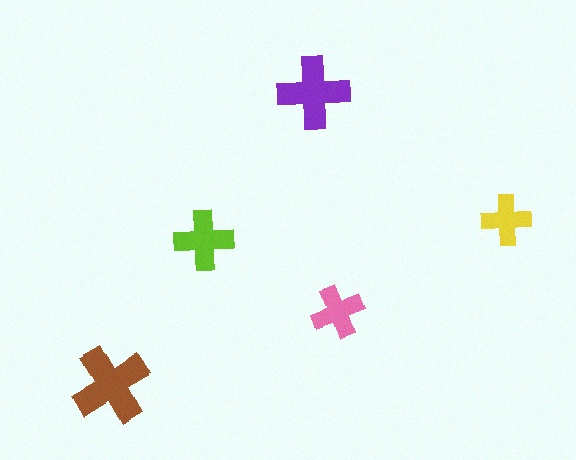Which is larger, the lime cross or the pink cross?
The lime one.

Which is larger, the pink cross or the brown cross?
The brown one.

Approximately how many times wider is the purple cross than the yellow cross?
About 1.5 times wider.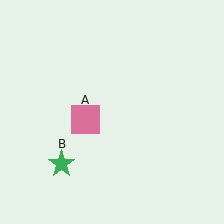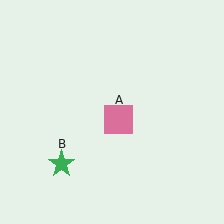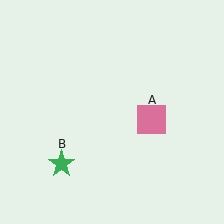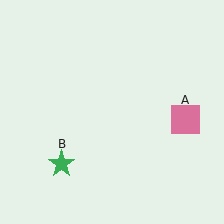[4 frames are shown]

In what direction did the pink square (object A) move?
The pink square (object A) moved right.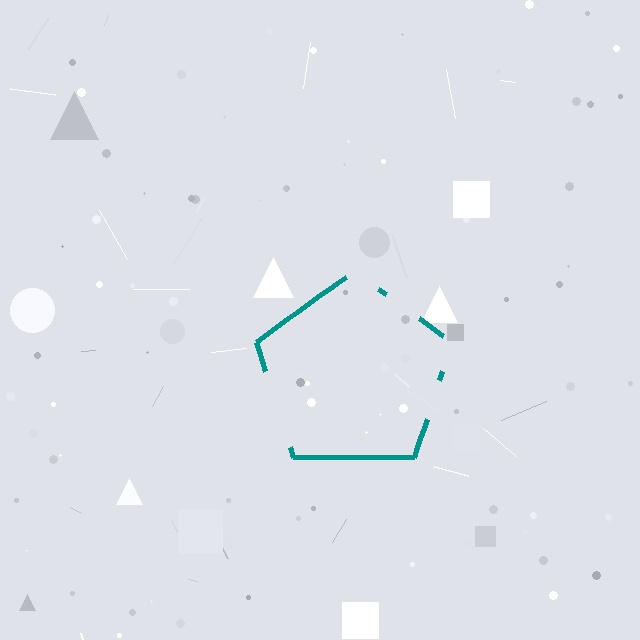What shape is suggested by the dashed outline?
The dashed outline suggests a pentagon.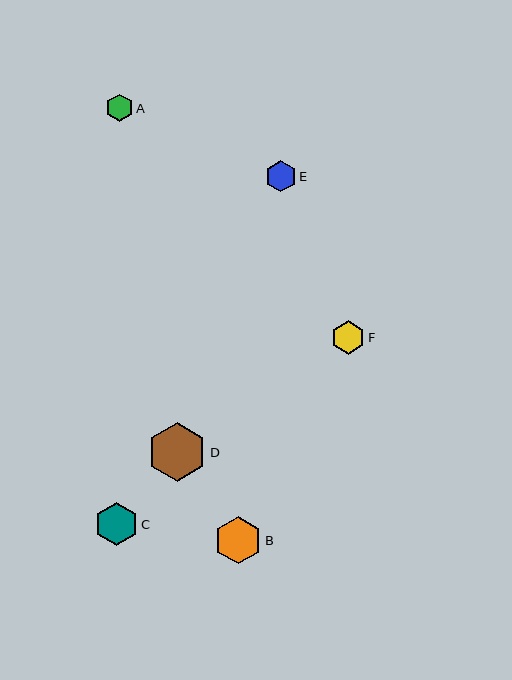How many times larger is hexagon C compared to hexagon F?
Hexagon C is approximately 1.3 times the size of hexagon F.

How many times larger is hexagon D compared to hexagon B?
Hexagon D is approximately 1.3 times the size of hexagon B.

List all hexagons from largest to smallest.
From largest to smallest: D, B, C, F, E, A.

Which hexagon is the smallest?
Hexagon A is the smallest with a size of approximately 27 pixels.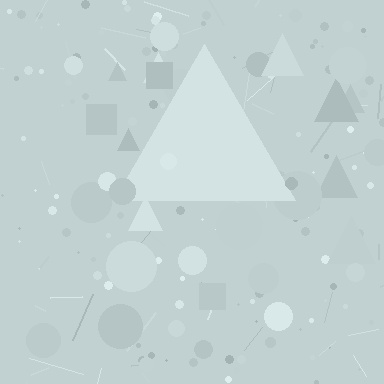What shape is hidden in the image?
A triangle is hidden in the image.